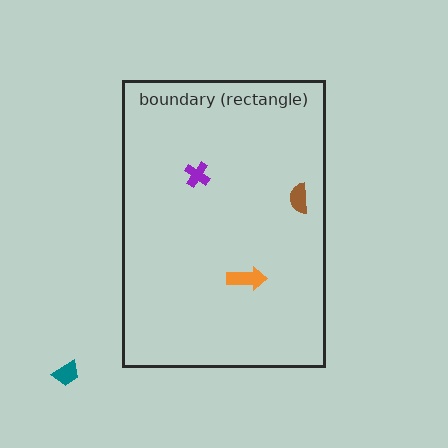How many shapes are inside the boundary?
3 inside, 1 outside.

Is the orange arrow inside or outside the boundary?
Inside.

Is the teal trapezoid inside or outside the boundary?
Outside.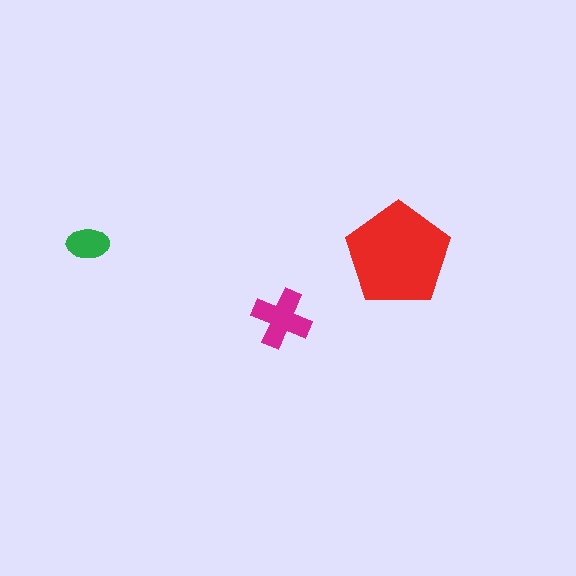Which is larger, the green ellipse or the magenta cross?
The magenta cross.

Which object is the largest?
The red pentagon.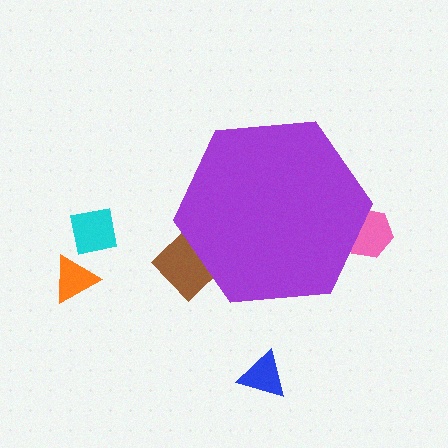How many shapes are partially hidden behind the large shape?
2 shapes are partially hidden.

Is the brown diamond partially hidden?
Yes, the brown diamond is partially hidden behind the purple hexagon.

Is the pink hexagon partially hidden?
Yes, the pink hexagon is partially hidden behind the purple hexagon.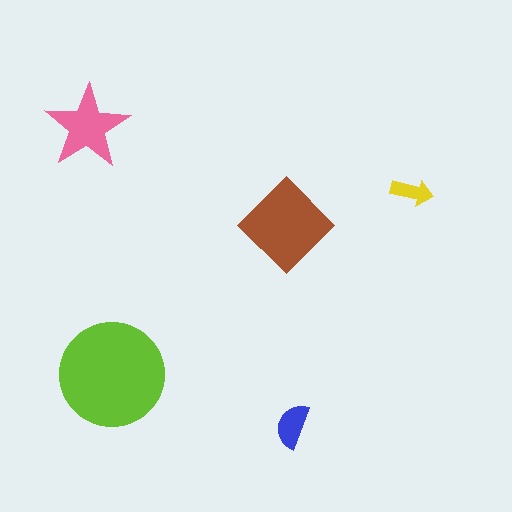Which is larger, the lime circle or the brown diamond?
The lime circle.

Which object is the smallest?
The yellow arrow.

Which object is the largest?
The lime circle.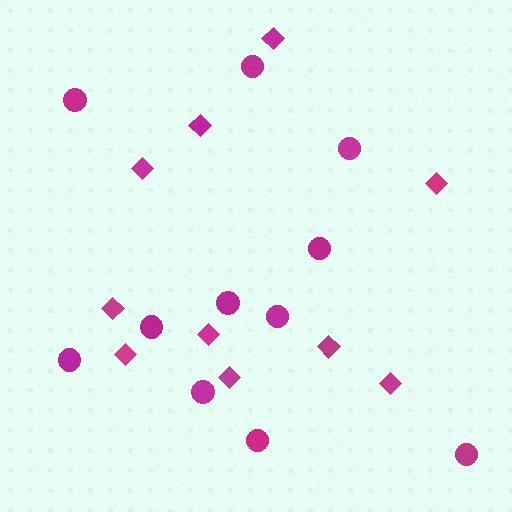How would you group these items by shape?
There are 2 groups: one group of circles (11) and one group of diamonds (10).